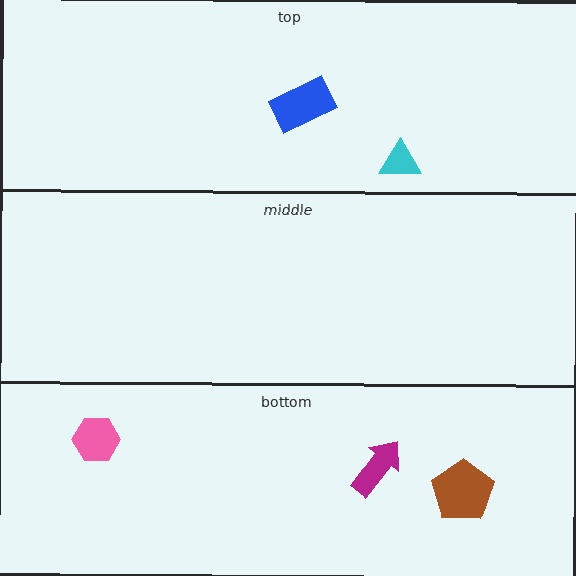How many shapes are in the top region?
2.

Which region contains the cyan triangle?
The top region.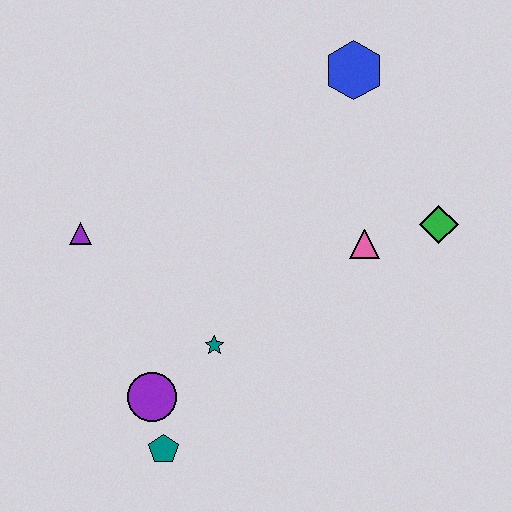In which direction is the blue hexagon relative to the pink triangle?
The blue hexagon is above the pink triangle.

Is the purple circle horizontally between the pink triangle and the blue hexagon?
No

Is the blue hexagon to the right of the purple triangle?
Yes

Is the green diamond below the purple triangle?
No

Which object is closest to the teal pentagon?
The purple circle is closest to the teal pentagon.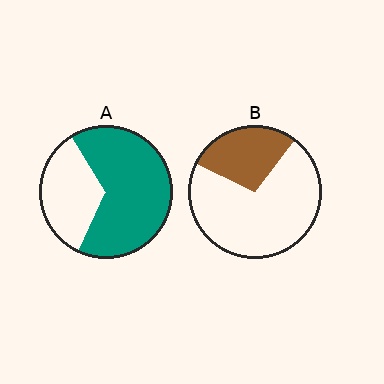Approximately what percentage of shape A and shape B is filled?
A is approximately 65% and B is approximately 30%.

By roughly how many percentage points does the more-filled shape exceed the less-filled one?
By roughly 40 percentage points (A over B).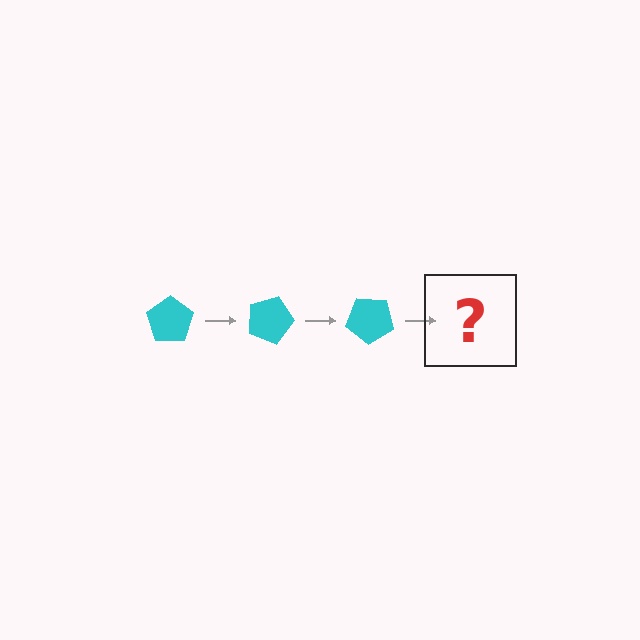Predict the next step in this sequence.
The next step is a cyan pentagon rotated 60 degrees.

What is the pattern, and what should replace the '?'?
The pattern is that the pentagon rotates 20 degrees each step. The '?' should be a cyan pentagon rotated 60 degrees.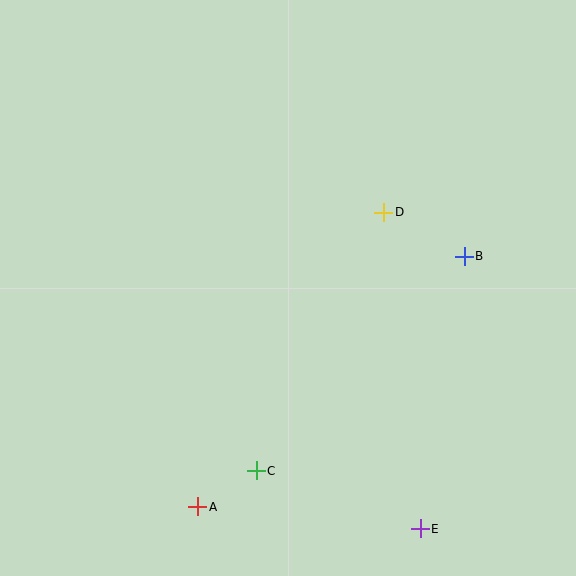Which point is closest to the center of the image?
Point D at (384, 212) is closest to the center.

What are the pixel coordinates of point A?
Point A is at (198, 507).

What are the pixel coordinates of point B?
Point B is at (464, 256).